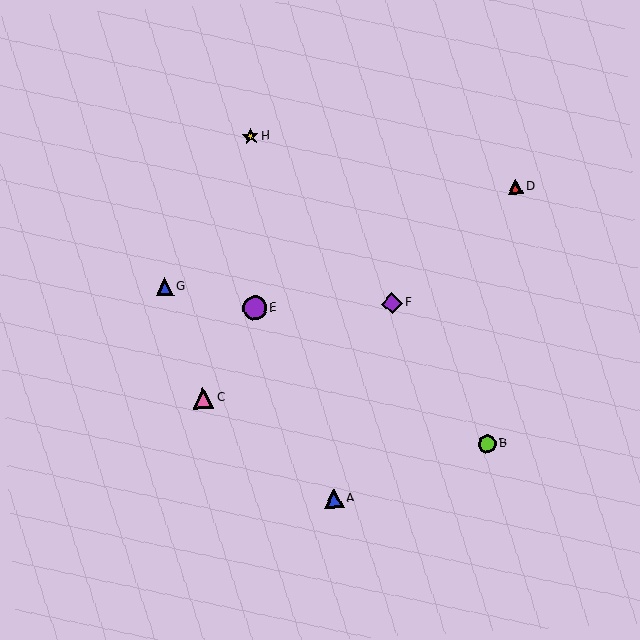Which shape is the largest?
The purple circle (labeled E) is the largest.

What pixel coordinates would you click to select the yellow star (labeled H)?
Click at (251, 136) to select the yellow star H.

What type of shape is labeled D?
Shape D is a red triangle.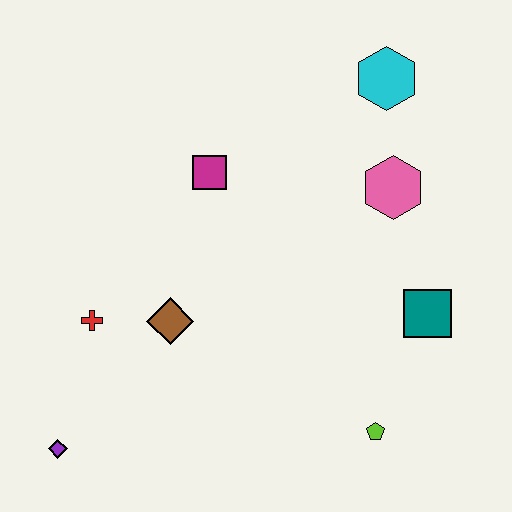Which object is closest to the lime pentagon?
The teal square is closest to the lime pentagon.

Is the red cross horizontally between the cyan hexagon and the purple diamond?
Yes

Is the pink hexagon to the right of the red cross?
Yes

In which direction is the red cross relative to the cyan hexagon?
The red cross is to the left of the cyan hexagon.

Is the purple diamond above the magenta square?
No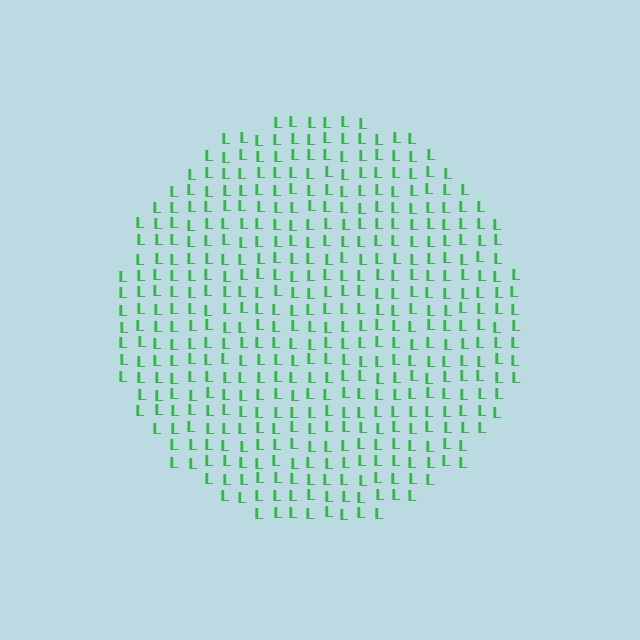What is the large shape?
The large shape is a circle.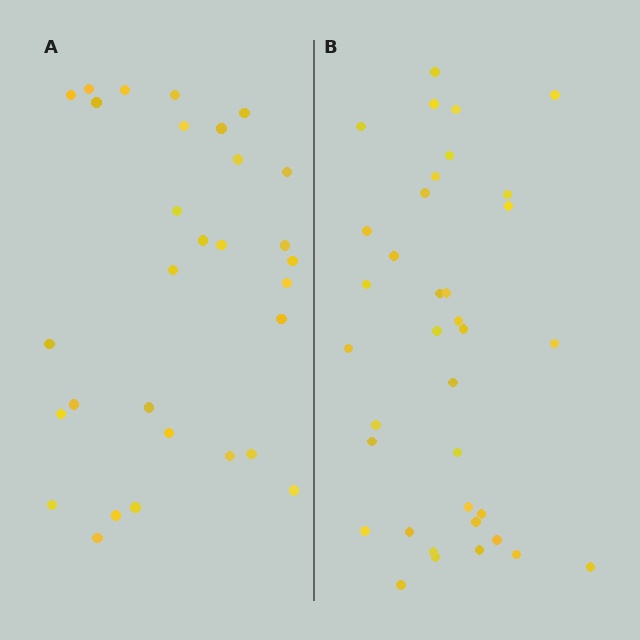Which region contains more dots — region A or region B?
Region B (the right region) has more dots.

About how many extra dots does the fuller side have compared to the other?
Region B has about 6 more dots than region A.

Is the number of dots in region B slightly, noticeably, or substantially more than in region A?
Region B has only slightly more — the two regions are fairly close. The ratio is roughly 1.2 to 1.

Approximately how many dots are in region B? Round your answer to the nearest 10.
About 40 dots. (The exact count is 36, which rounds to 40.)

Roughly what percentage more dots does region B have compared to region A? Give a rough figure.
About 20% more.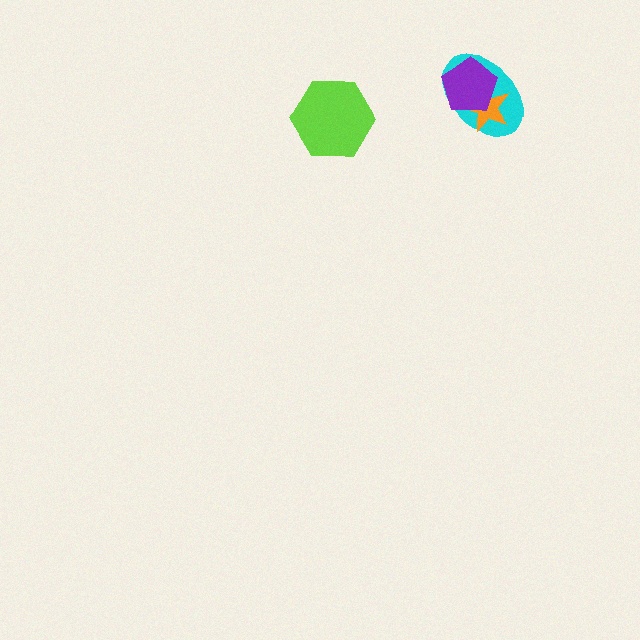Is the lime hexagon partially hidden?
No, no other shape covers it.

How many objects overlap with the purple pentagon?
2 objects overlap with the purple pentagon.